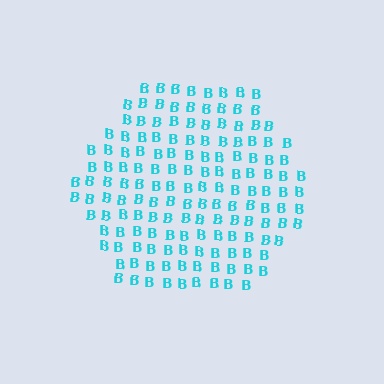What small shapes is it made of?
It is made of small letter B's.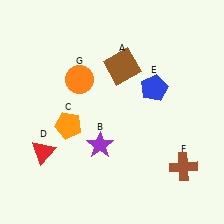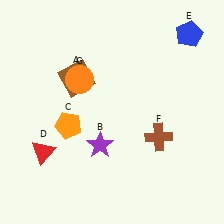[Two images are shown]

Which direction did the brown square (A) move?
The brown square (A) moved left.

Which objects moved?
The objects that moved are: the brown square (A), the blue pentagon (E), the brown cross (F).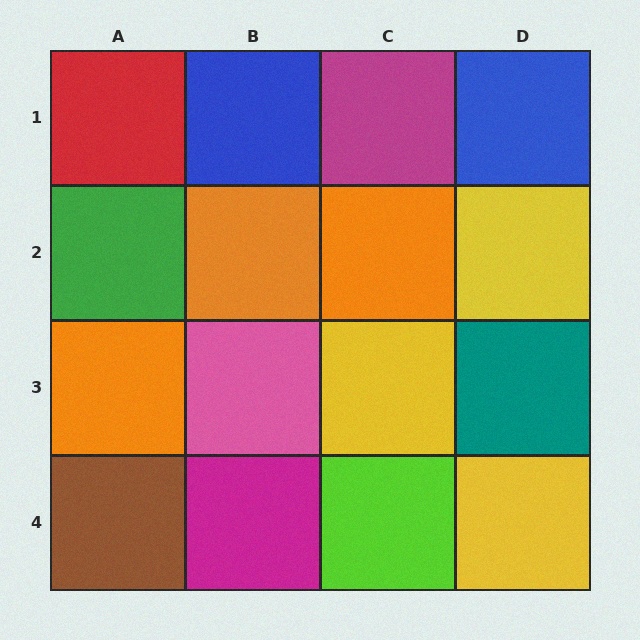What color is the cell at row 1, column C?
Magenta.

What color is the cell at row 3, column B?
Pink.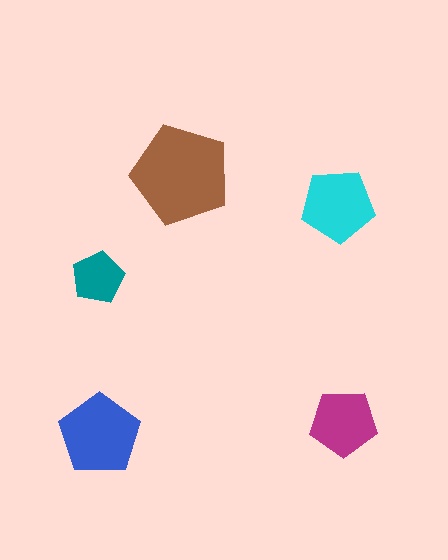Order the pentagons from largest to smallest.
the brown one, the blue one, the cyan one, the magenta one, the teal one.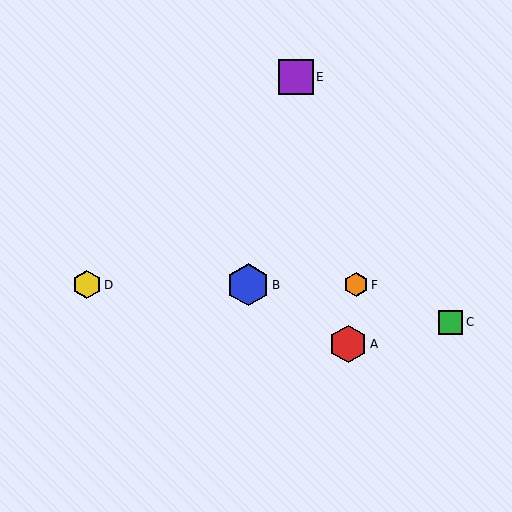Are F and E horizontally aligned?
No, F is at y≈285 and E is at y≈77.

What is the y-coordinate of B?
Object B is at y≈285.